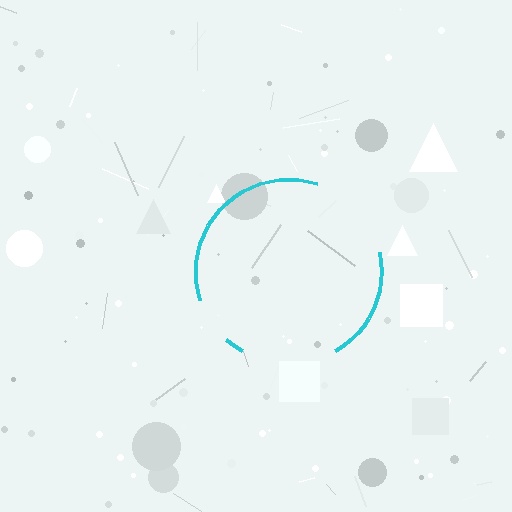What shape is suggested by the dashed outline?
The dashed outline suggests a circle.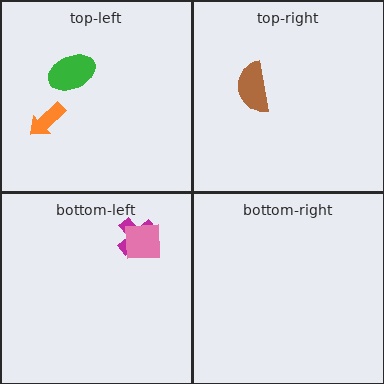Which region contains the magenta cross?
The bottom-left region.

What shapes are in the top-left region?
The green ellipse, the orange arrow.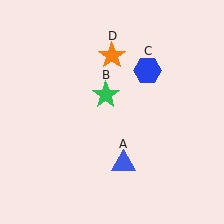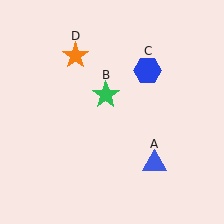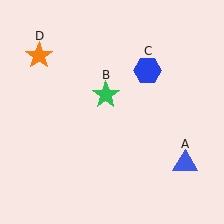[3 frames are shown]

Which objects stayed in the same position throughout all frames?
Green star (object B) and blue hexagon (object C) remained stationary.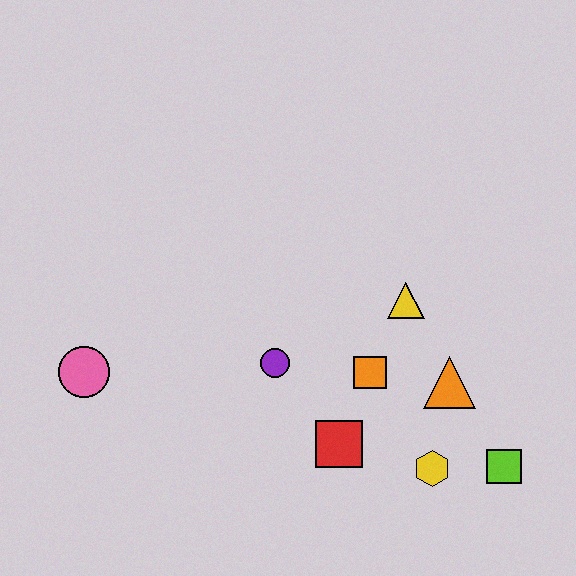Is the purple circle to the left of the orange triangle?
Yes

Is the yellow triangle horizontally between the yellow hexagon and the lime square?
No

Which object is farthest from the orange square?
The pink circle is farthest from the orange square.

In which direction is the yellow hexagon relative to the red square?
The yellow hexagon is to the right of the red square.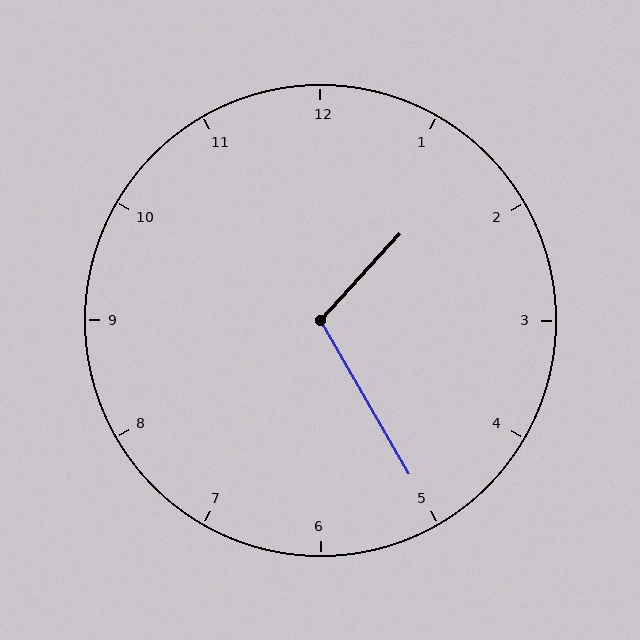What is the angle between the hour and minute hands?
Approximately 108 degrees.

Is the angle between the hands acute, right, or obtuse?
It is obtuse.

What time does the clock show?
1:25.